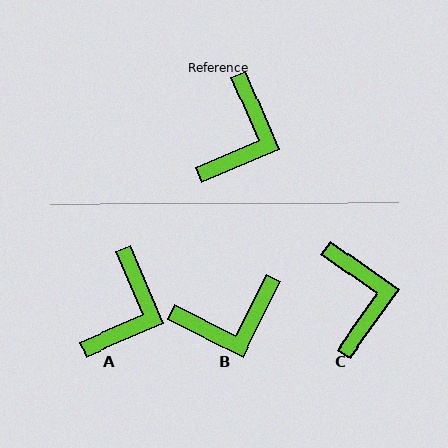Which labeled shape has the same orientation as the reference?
A.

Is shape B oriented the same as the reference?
No, it is off by about 50 degrees.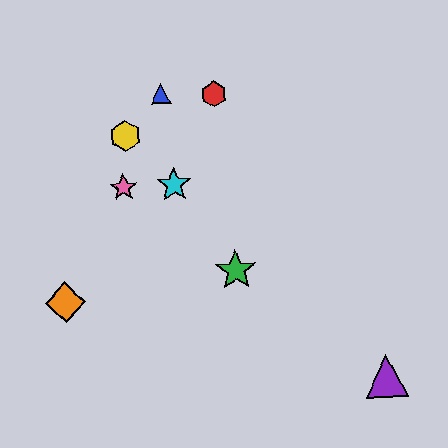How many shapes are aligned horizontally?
2 shapes (the cyan star, the pink star) are aligned horizontally.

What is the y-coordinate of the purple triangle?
The purple triangle is at y≈376.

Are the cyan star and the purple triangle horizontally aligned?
No, the cyan star is at y≈185 and the purple triangle is at y≈376.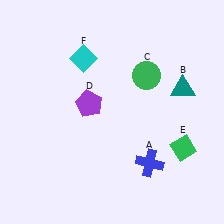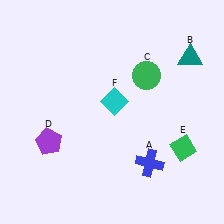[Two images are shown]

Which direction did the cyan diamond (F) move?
The cyan diamond (F) moved down.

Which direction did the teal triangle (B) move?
The teal triangle (B) moved up.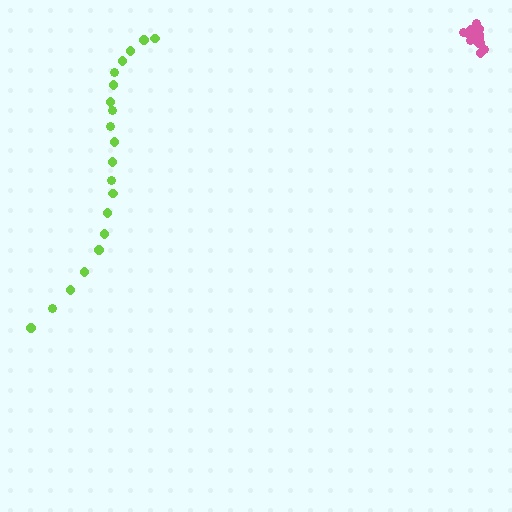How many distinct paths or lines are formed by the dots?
There are 2 distinct paths.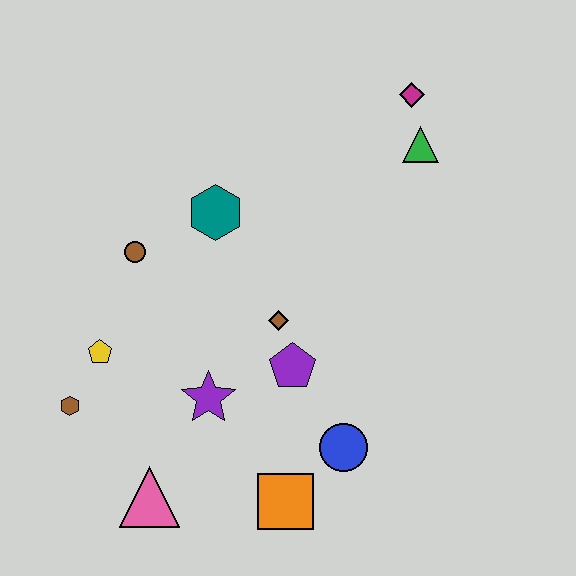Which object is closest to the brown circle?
The teal hexagon is closest to the brown circle.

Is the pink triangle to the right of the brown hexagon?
Yes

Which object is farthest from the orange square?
The magenta diamond is farthest from the orange square.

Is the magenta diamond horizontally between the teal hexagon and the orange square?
No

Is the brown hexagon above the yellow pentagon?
No